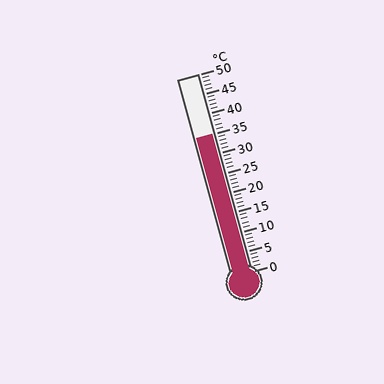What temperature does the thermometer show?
The thermometer shows approximately 35°C.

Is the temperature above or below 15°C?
The temperature is above 15°C.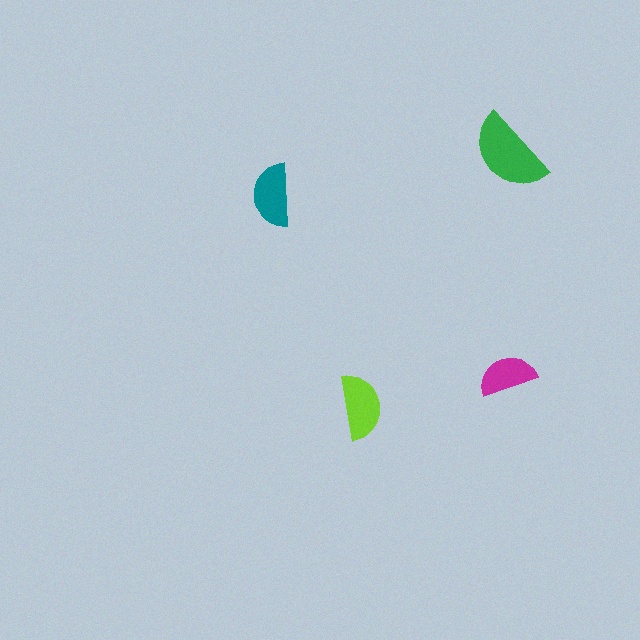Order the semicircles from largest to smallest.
the green one, the lime one, the teal one, the magenta one.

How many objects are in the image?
There are 4 objects in the image.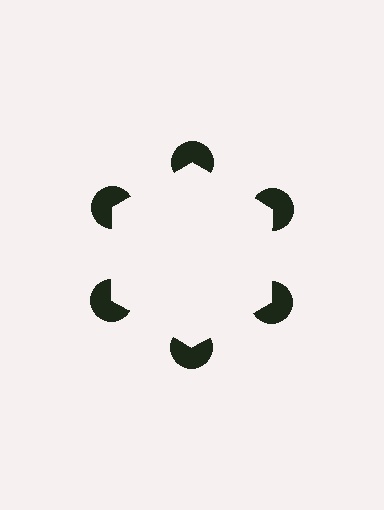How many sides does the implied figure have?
6 sides.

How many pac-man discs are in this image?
There are 6 — one at each vertex of the illusory hexagon.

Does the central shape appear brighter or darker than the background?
It typically appears slightly brighter than the background, even though no actual brightness change is drawn.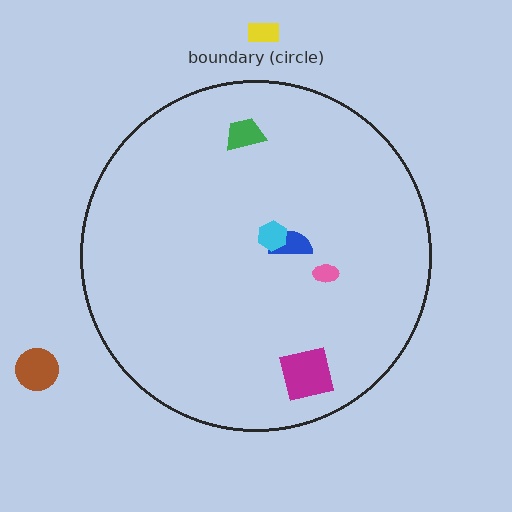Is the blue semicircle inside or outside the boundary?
Inside.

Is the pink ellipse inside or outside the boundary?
Inside.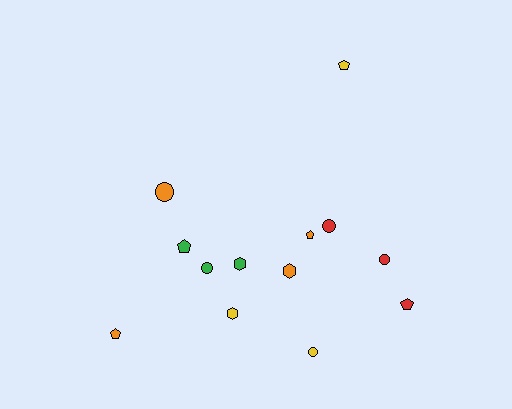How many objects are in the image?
There are 13 objects.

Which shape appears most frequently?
Circle, with 5 objects.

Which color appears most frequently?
Orange, with 4 objects.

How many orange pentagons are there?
There are 2 orange pentagons.